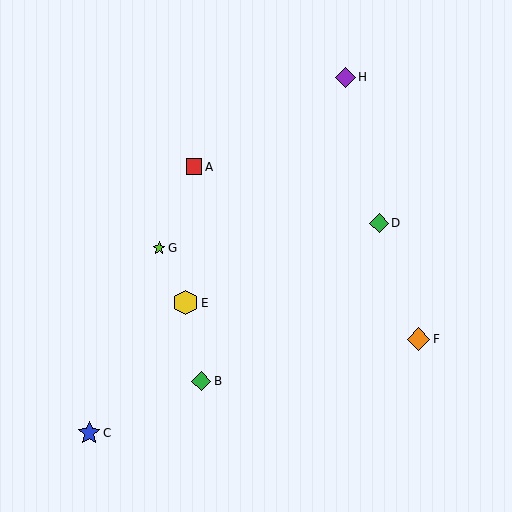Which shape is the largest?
The yellow hexagon (labeled E) is the largest.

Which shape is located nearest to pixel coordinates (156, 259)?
The lime star (labeled G) at (159, 248) is nearest to that location.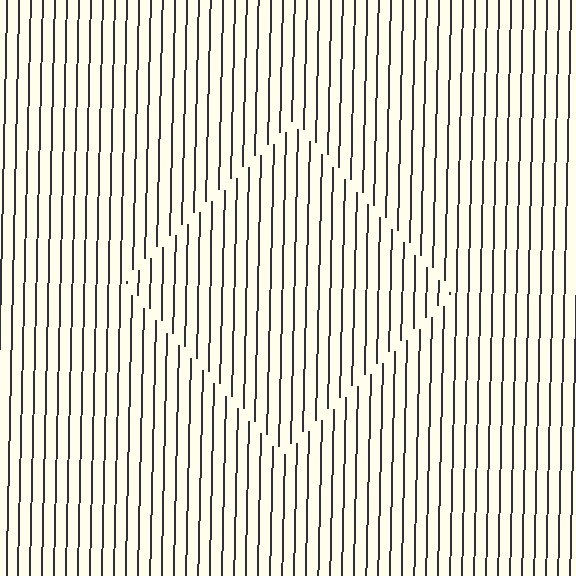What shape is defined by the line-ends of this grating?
An illusory square. The interior of the shape contains the same grating, shifted by half a period — the contour is defined by the phase discontinuity where line-ends from the inner and outer gratings abut.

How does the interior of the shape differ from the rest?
The interior of the shape contains the same grating, shifted by half a period — the contour is defined by the phase discontinuity where line-ends from the inner and outer gratings abut.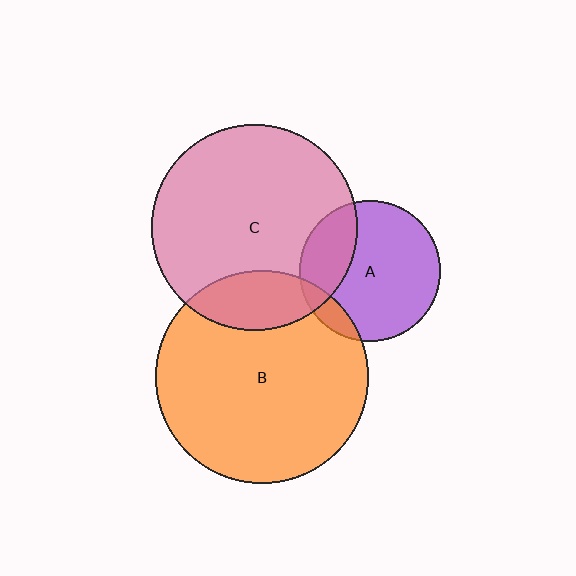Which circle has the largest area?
Circle B (orange).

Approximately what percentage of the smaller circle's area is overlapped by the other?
Approximately 20%.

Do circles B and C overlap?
Yes.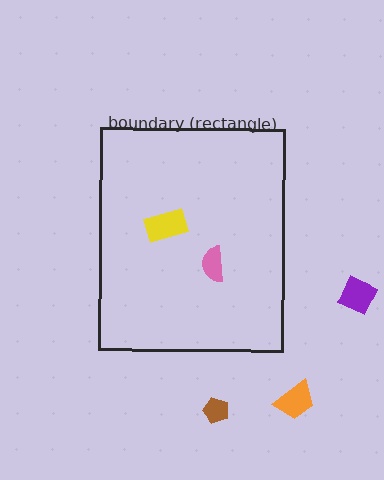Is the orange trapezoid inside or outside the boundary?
Outside.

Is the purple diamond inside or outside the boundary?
Outside.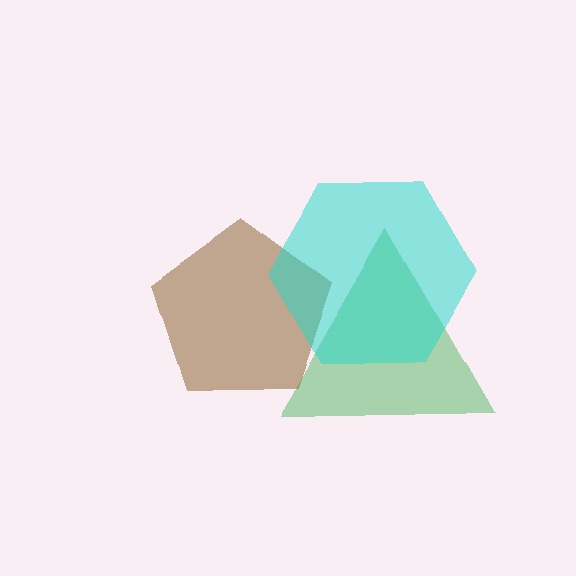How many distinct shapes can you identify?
There are 3 distinct shapes: a brown pentagon, a green triangle, a cyan hexagon.